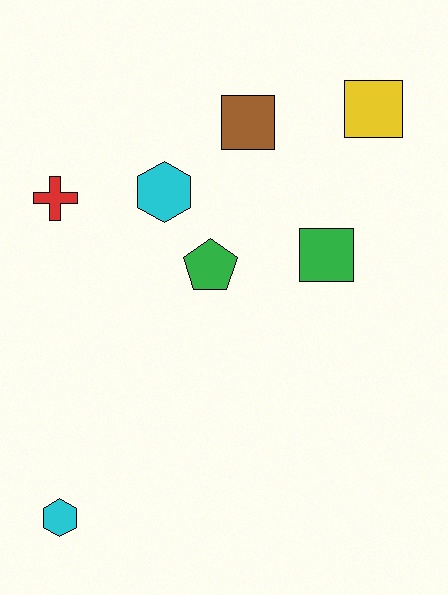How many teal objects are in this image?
There are no teal objects.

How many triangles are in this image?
There are no triangles.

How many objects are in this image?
There are 7 objects.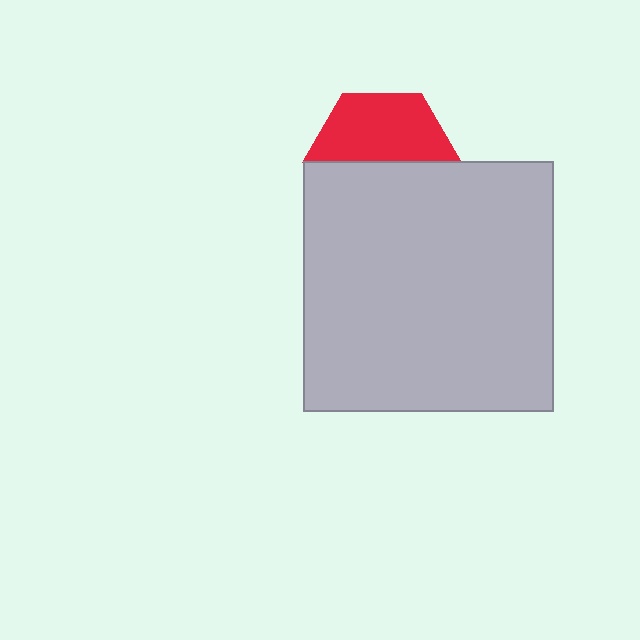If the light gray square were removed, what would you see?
You would see the complete red hexagon.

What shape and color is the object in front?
The object in front is a light gray square.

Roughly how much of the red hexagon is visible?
About half of it is visible (roughly 49%).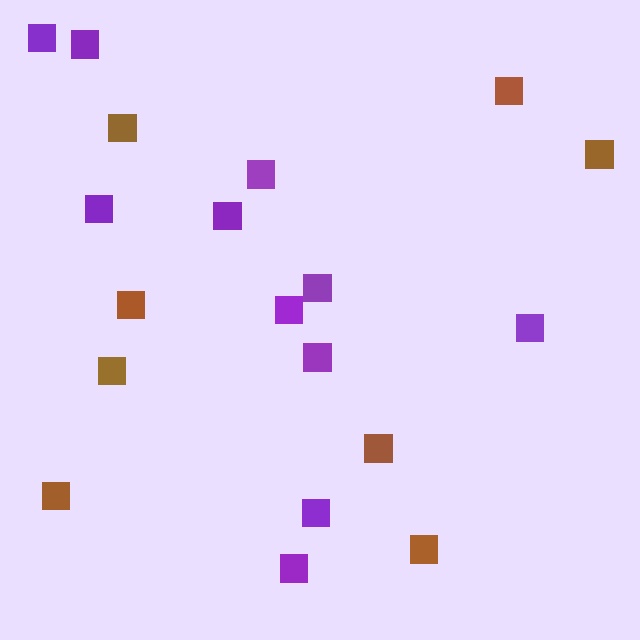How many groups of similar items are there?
There are 2 groups: one group of brown squares (8) and one group of purple squares (11).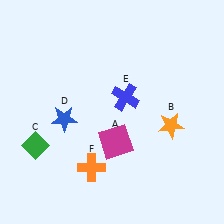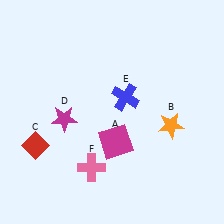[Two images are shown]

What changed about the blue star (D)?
In Image 1, D is blue. In Image 2, it changed to magenta.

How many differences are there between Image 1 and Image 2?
There are 3 differences between the two images.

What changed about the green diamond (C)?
In Image 1, C is green. In Image 2, it changed to red.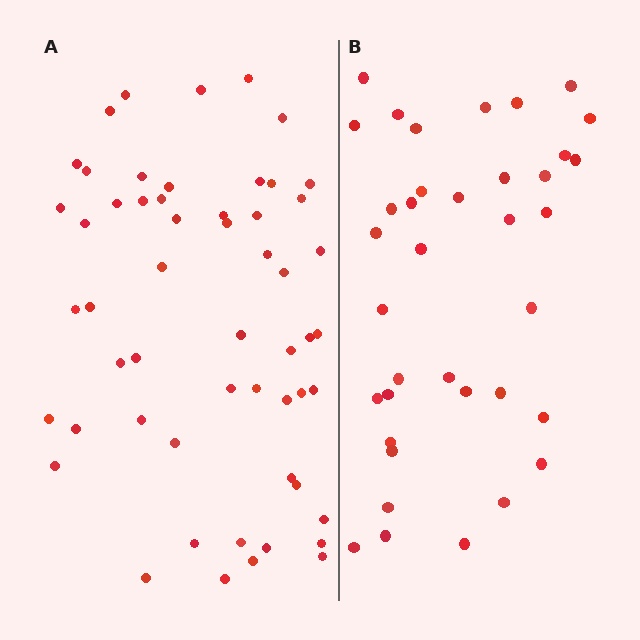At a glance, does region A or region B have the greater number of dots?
Region A (the left region) has more dots.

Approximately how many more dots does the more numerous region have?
Region A has approximately 20 more dots than region B.